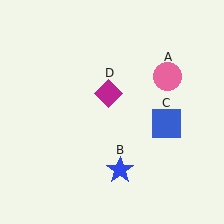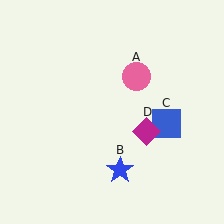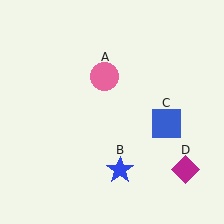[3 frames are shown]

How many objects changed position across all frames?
2 objects changed position: pink circle (object A), magenta diamond (object D).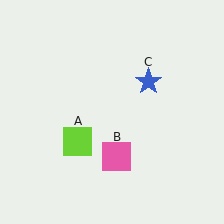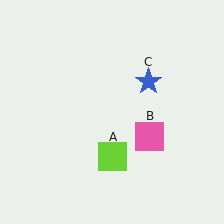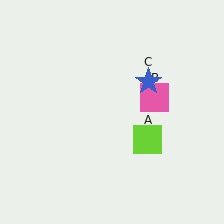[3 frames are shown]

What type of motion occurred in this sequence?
The lime square (object A), pink square (object B) rotated counterclockwise around the center of the scene.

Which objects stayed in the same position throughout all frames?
Blue star (object C) remained stationary.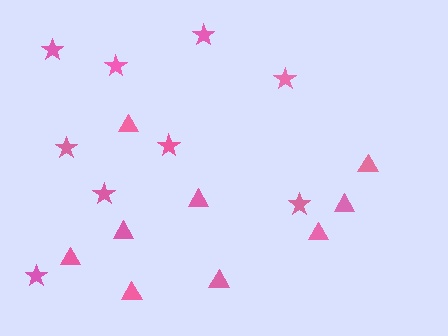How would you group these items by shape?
There are 2 groups: one group of triangles (9) and one group of stars (9).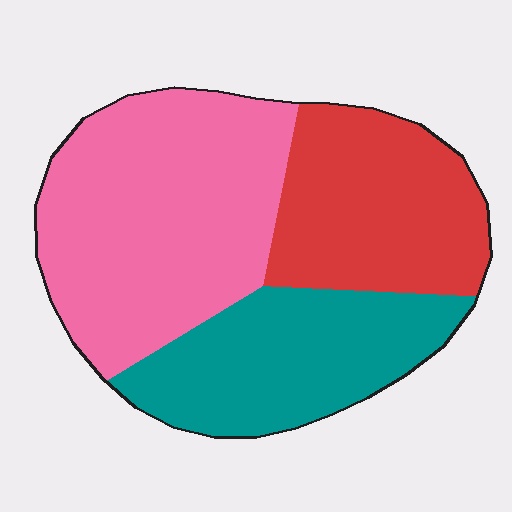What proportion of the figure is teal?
Teal takes up about one quarter (1/4) of the figure.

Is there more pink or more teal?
Pink.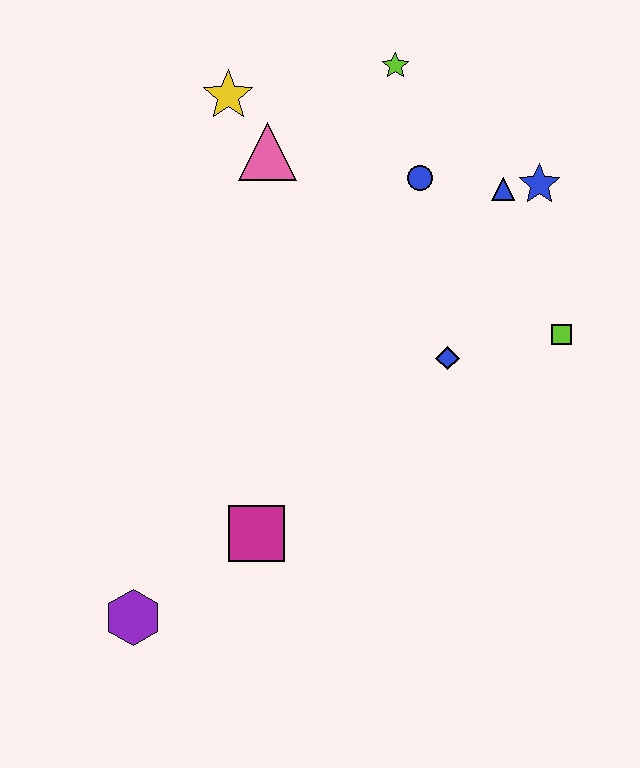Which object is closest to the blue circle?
The blue triangle is closest to the blue circle.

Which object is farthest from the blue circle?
The purple hexagon is farthest from the blue circle.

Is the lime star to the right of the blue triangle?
No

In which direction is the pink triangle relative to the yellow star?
The pink triangle is below the yellow star.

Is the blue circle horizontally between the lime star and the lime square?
Yes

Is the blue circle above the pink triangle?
No